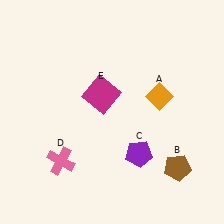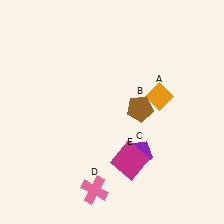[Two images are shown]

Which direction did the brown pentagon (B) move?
The brown pentagon (B) moved up.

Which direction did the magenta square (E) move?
The magenta square (E) moved down.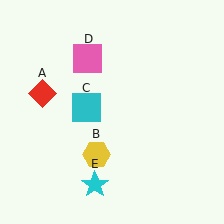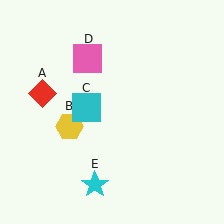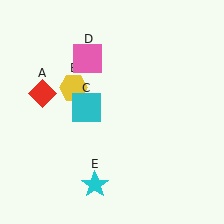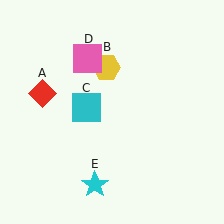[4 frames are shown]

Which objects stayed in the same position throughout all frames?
Red diamond (object A) and cyan square (object C) and pink square (object D) and cyan star (object E) remained stationary.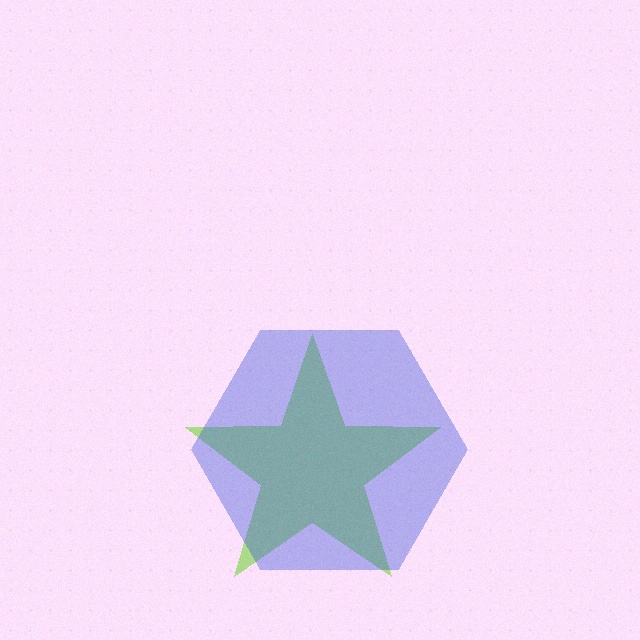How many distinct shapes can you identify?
There are 2 distinct shapes: a lime star, a blue hexagon.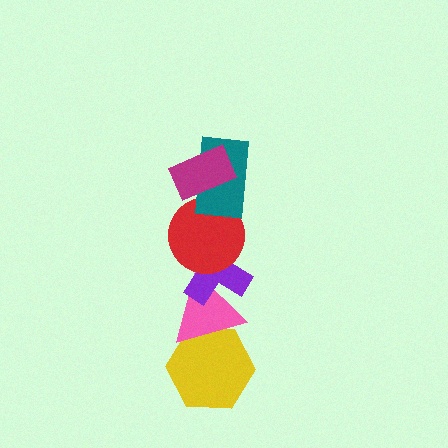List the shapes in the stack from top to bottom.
From top to bottom: the magenta rectangle, the teal rectangle, the red circle, the purple cross, the pink triangle, the yellow hexagon.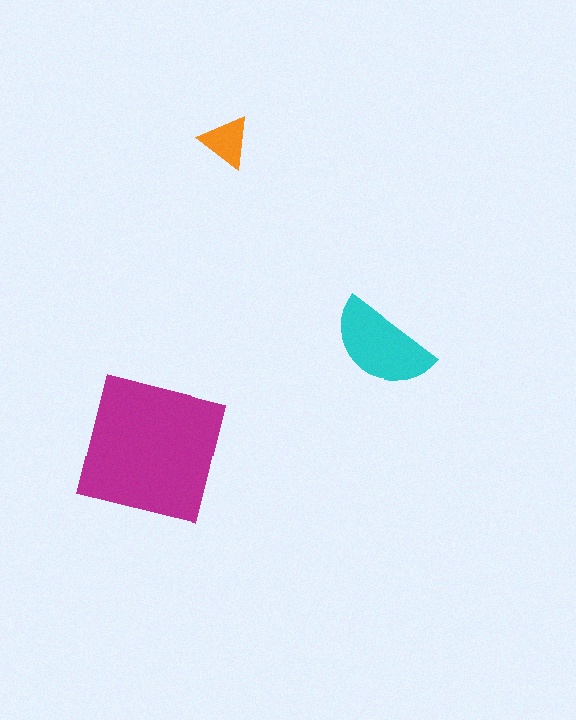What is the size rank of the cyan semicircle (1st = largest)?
2nd.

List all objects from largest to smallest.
The magenta square, the cyan semicircle, the orange triangle.